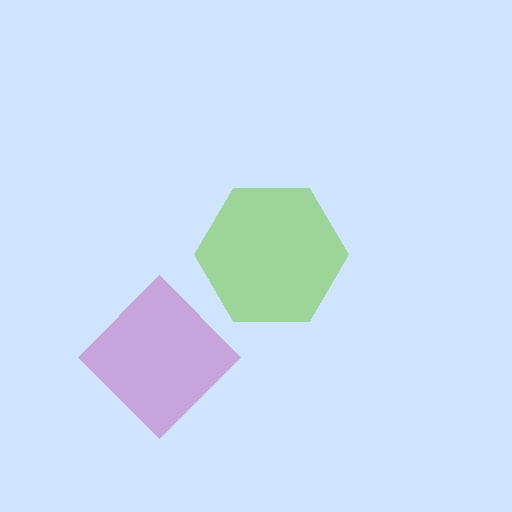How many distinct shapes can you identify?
There are 2 distinct shapes: a lime hexagon, a magenta diamond.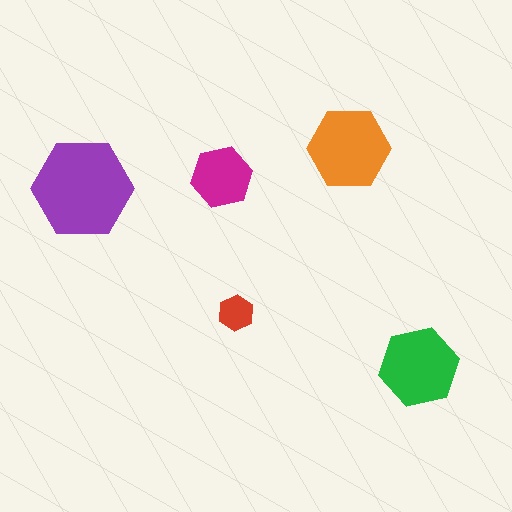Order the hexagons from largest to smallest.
the purple one, the orange one, the green one, the magenta one, the red one.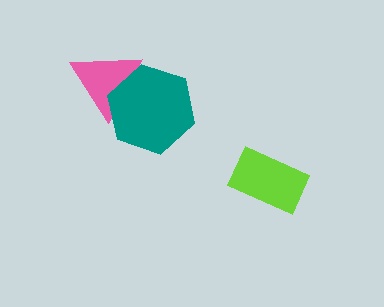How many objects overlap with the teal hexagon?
1 object overlaps with the teal hexagon.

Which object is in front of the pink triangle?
The teal hexagon is in front of the pink triangle.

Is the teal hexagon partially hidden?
No, no other shape covers it.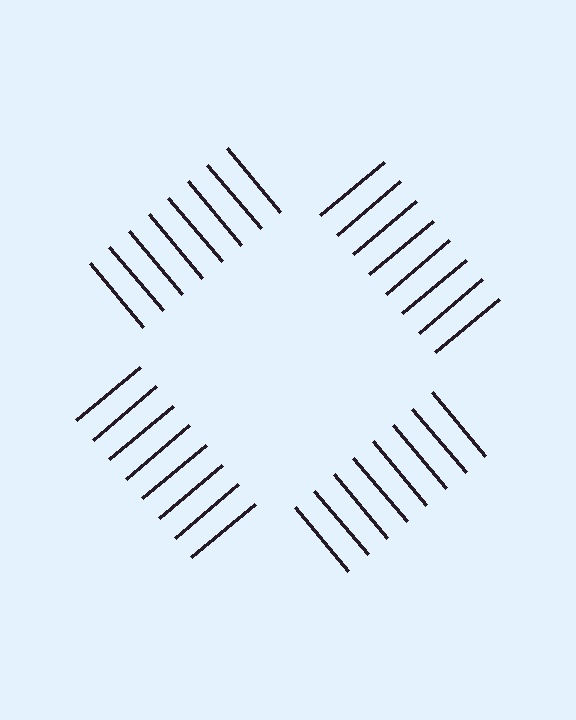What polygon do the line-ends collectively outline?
An illusory square — the line segments terminate on its edges but no continuous stroke is drawn.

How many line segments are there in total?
32 — 8 along each of the 4 edges.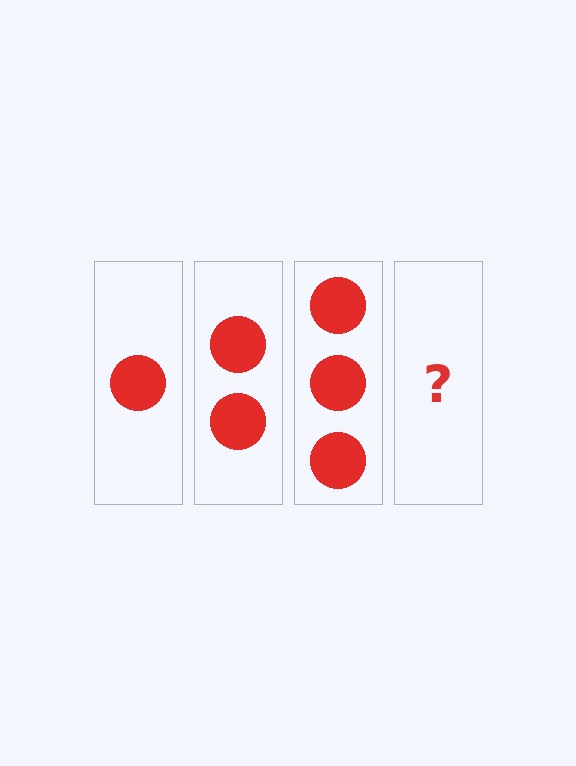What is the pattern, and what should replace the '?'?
The pattern is that each step adds one more circle. The '?' should be 4 circles.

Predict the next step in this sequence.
The next step is 4 circles.